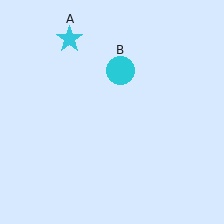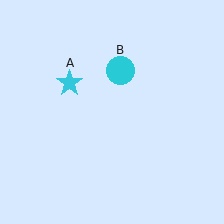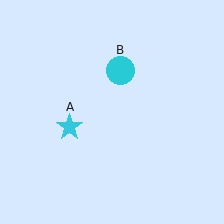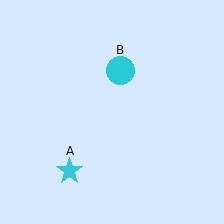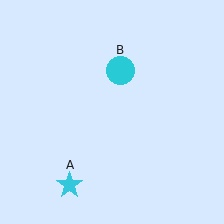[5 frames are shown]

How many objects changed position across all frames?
1 object changed position: cyan star (object A).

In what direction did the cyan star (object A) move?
The cyan star (object A) moved down.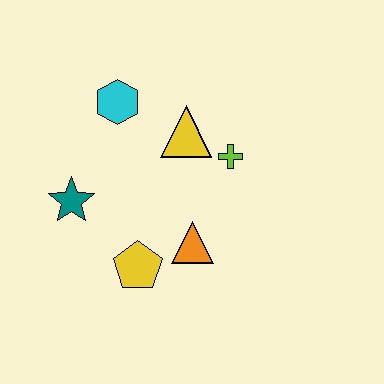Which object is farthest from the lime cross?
The teal star is farthest from the lime cross.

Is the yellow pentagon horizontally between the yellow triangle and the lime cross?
No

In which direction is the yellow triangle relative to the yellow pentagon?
The yellow triangle is above the yellow pentagon.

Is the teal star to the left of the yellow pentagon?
Yes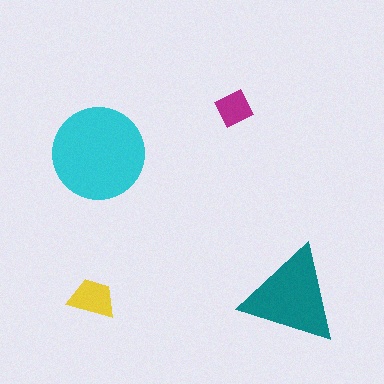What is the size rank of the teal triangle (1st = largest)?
2nd.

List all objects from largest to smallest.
The cyan circle, the teal triangle, the yellow trapezoid, the magenta diamond.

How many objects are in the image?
There are 4 objects in the image.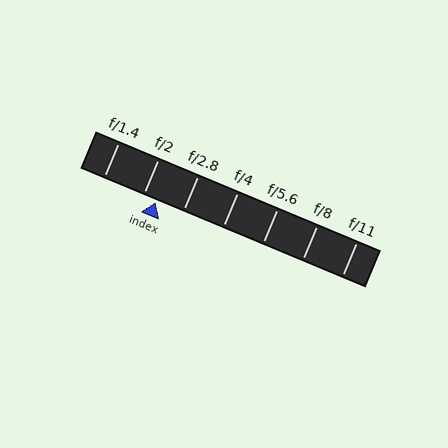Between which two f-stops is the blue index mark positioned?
The index mark is between f/2 and f/2.8.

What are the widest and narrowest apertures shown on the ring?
The widest aperture shown is f/1.4 and the narrowest is f/11.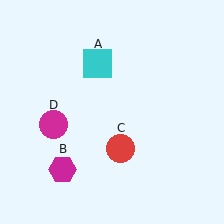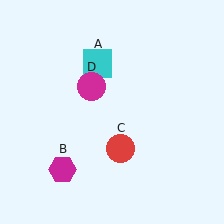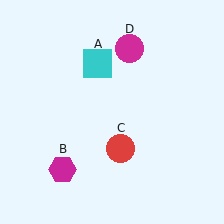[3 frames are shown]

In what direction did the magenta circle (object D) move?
The magenta circle (object D) moved up and to the right.